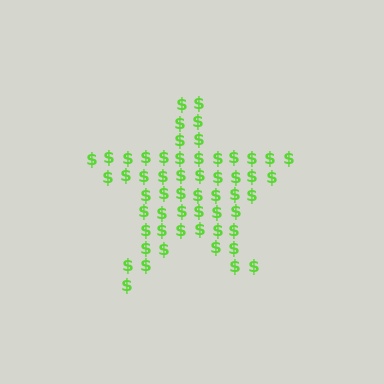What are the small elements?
The small elements are dollar signs.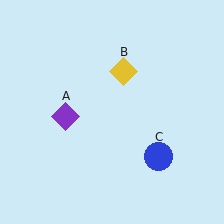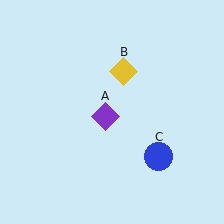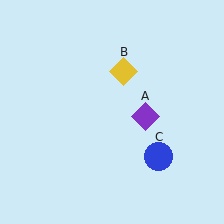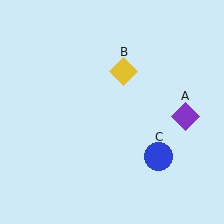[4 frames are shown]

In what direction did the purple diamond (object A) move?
The purple diamond (object A) moved right.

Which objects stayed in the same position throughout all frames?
Yellow diamond (object B) and blue circle (object C) remained stationary.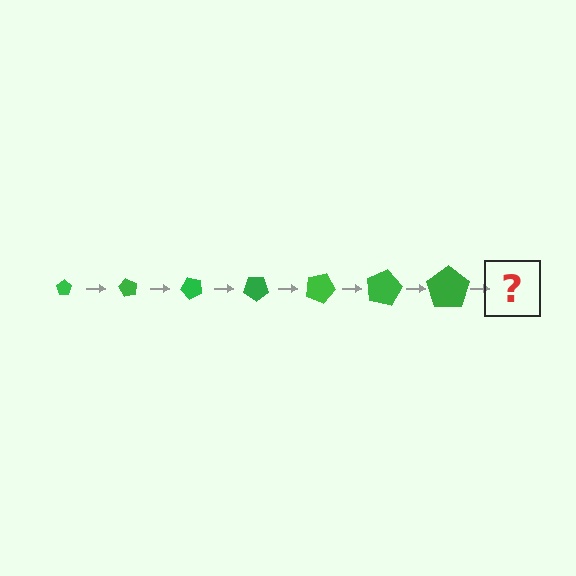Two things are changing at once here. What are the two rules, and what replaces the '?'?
The two rules are that the pentagon grows larger each step and it rotates 60 degrees each step. The '?' should be a pentagon, larger than the previous one and rotated 420 degrees from the start.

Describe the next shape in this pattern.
It should be a pentagon, larger than the previous one and rotated 420 degrees from the start.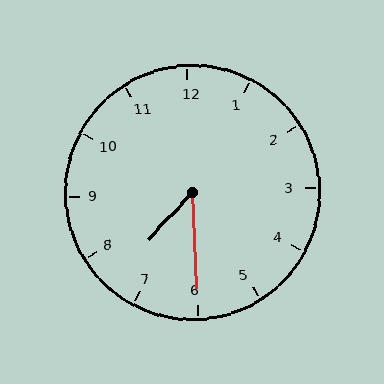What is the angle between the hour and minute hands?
Approximately 45 degrees.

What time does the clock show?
7:30.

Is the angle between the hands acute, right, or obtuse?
It is acute.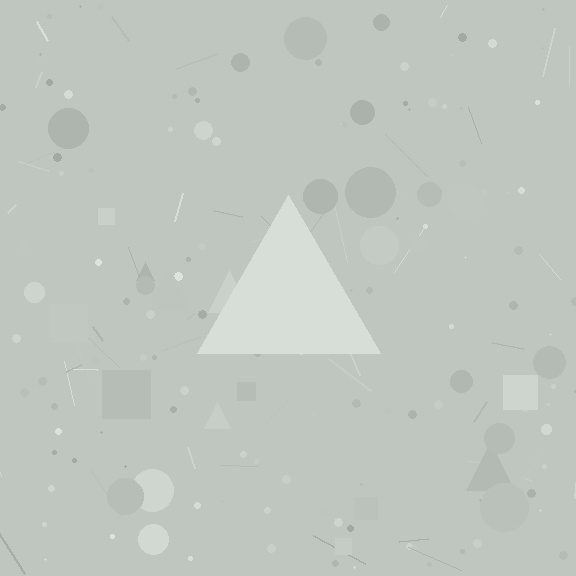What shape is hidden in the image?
A triangle is hidden in the image.